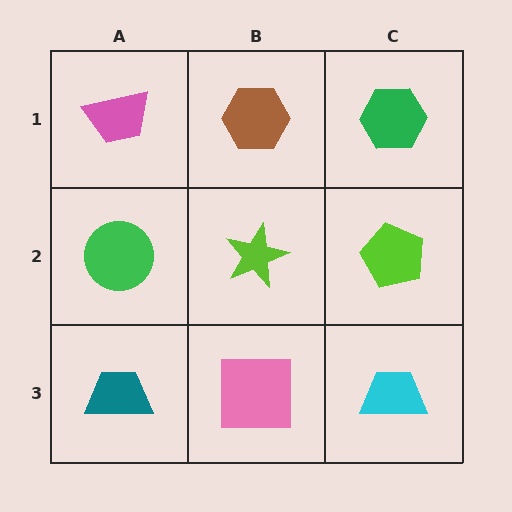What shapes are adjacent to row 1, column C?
A lime pentagon (row 2, column C), a brown hexagon (row 1, column B).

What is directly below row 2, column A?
A teal trapezoid.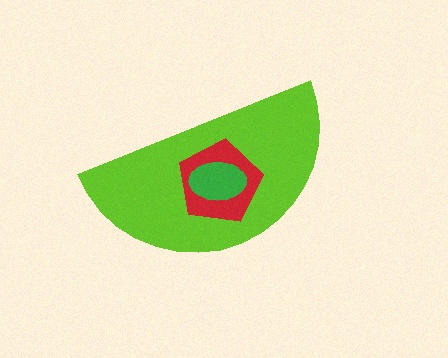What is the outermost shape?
The lime semicircle.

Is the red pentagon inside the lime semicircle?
Yes.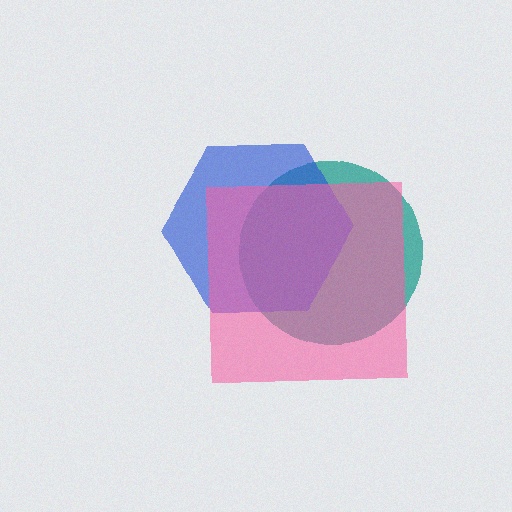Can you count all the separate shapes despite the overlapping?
Yes, there are 3 separate shapes.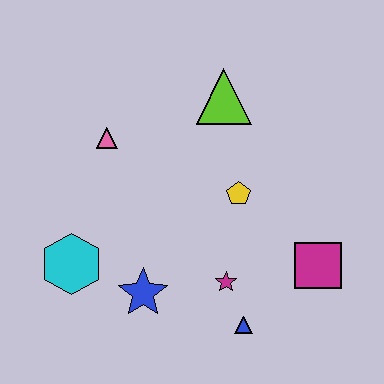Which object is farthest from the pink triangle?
The magenta square is farthest from the pink triangle.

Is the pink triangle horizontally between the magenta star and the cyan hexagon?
Yes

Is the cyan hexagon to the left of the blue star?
Yes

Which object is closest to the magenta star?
The blue triangle is closest to the magenta star.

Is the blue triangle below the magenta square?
Yes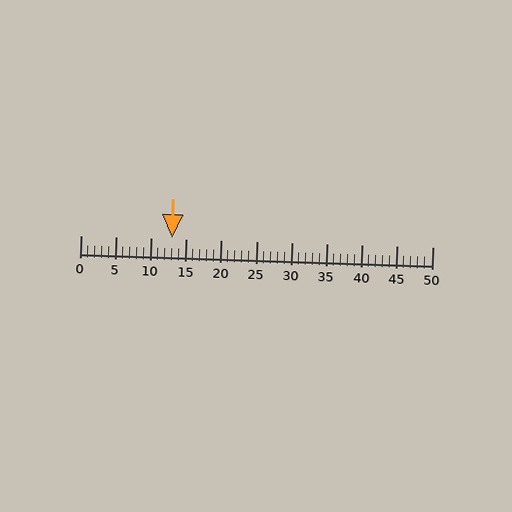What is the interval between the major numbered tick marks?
The major tick marks are spaced 5 units apart.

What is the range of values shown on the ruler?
The ruler shows values from 0 to 50.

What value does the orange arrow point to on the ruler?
The orange arrow points to approximately 13.